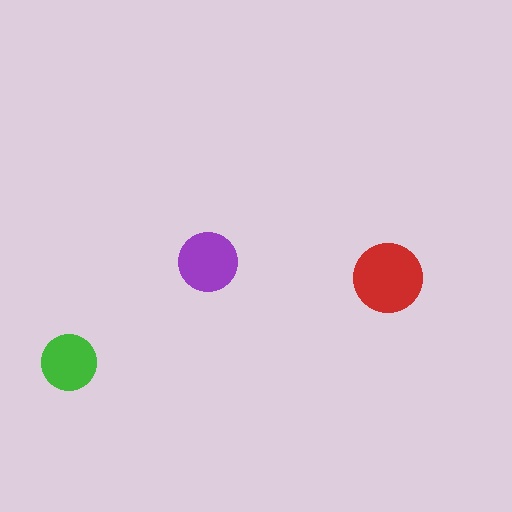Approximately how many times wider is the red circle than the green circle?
About 1.5 times wider.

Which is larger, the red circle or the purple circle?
The red one.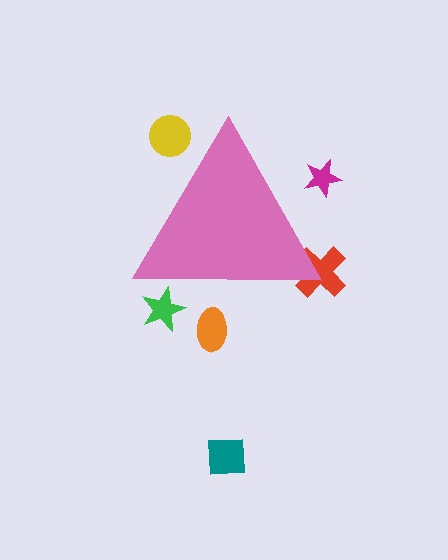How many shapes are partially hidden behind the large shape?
5 shapes are partially hidden.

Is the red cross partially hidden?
Yes, the red cross is partially hidden behind the pink triangle.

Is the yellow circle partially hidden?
Yes, the yellow circle is partially hidden behind the pink triangle.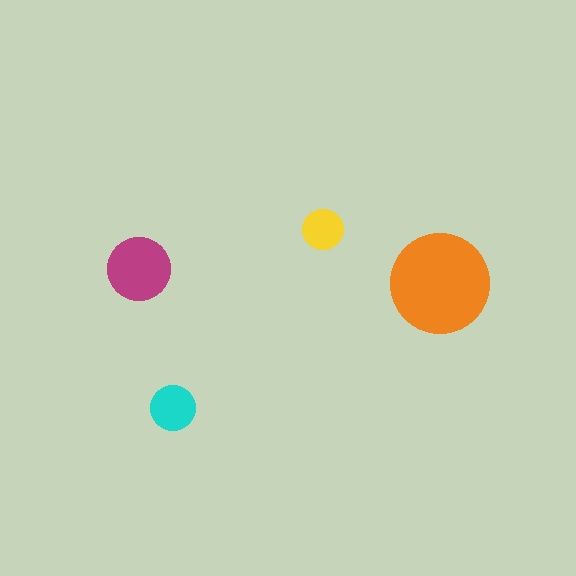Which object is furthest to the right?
The orange circle is rightmost.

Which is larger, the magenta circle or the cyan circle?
The magenta one.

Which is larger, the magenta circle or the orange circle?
The orange one.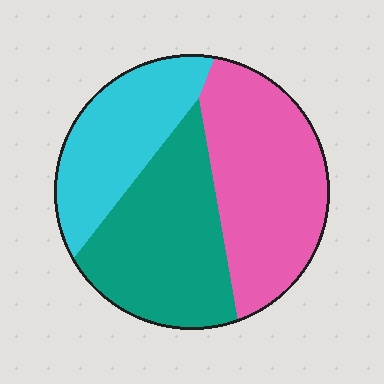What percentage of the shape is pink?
Pink covers about 40% of the shape.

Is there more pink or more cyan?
Pink.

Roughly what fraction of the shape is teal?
Teal takes up between a third and a half of the shape.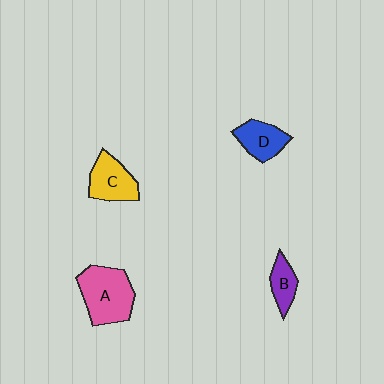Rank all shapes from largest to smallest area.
From largest to smallest: A (pink), C (yellow), D (blue), B (purple).